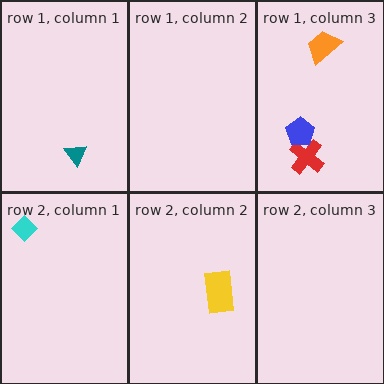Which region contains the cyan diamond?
The row 2, column 1 region.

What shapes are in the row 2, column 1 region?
The cyan diamond.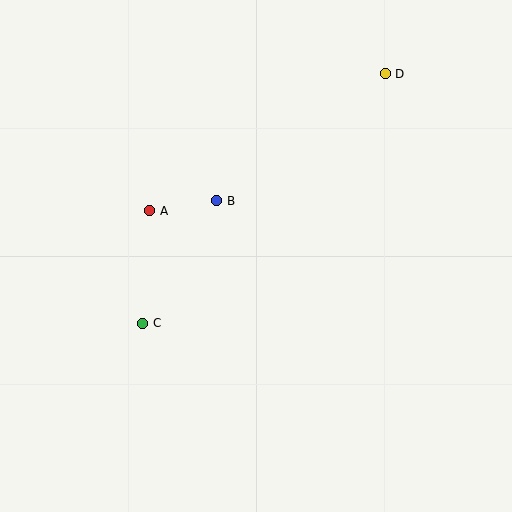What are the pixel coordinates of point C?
Point C is at (143, 323).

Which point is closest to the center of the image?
Point B at (217, 201) is closest to the center.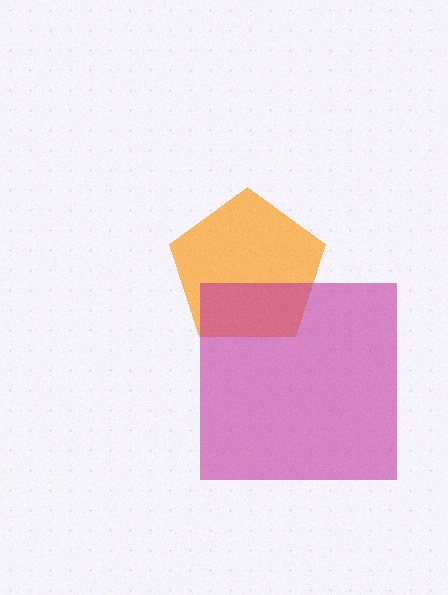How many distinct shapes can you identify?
There are 2 distinct shapes: an orange pentagon, a magenta square.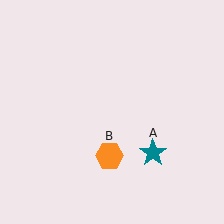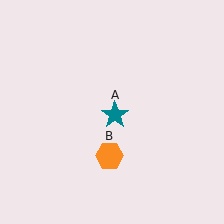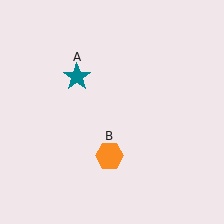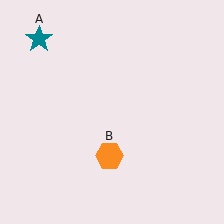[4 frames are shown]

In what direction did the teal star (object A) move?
The teal star (object A) moved up and to the left.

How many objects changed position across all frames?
1 object changed position: teal star (object A).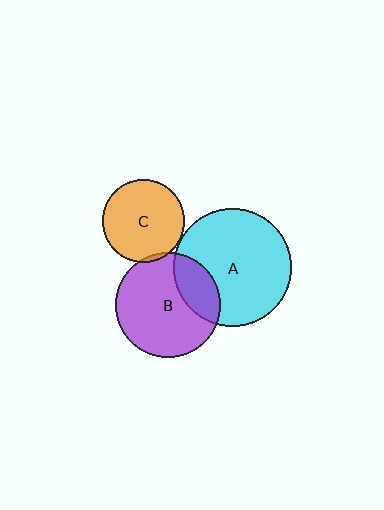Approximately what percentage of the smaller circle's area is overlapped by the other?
Approximately 25%.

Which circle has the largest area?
Circle A (cyan).